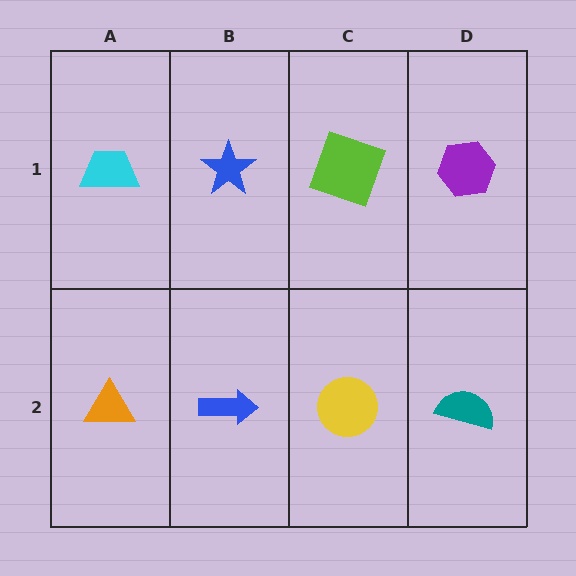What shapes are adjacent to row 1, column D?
A teal semicircle (row 2, column D), a lime square (row 1, column C).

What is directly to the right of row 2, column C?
A teal semicircle.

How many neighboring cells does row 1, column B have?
3.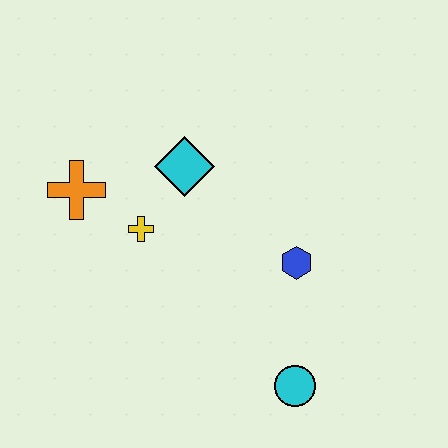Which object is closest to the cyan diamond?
The yellow cross is closest to the cyan diamond.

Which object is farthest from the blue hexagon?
The orange cross is farthest from the blue hexagon.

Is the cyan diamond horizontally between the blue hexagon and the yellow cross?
Yes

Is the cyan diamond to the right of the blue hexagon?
No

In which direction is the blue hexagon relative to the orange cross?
The blue hexagon is to the right of the orange cross.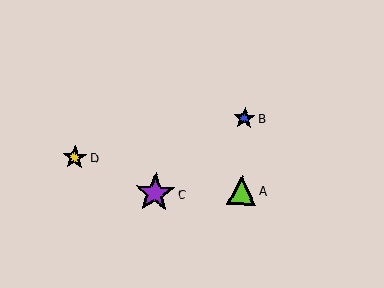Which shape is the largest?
The purple star (labeled C) is the largest.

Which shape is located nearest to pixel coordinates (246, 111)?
The blue star (labeled B) at (244, 118) is nearest to that location.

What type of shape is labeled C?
Shape C is a purple star.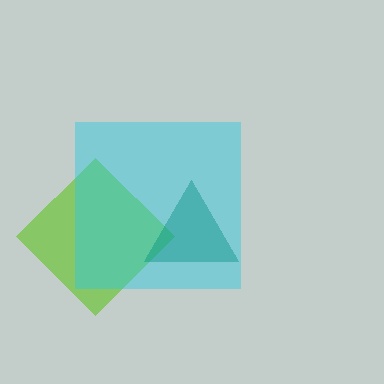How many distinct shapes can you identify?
There are 3 distinct shapes: a lime diamond, a cyan square, a teal triangle.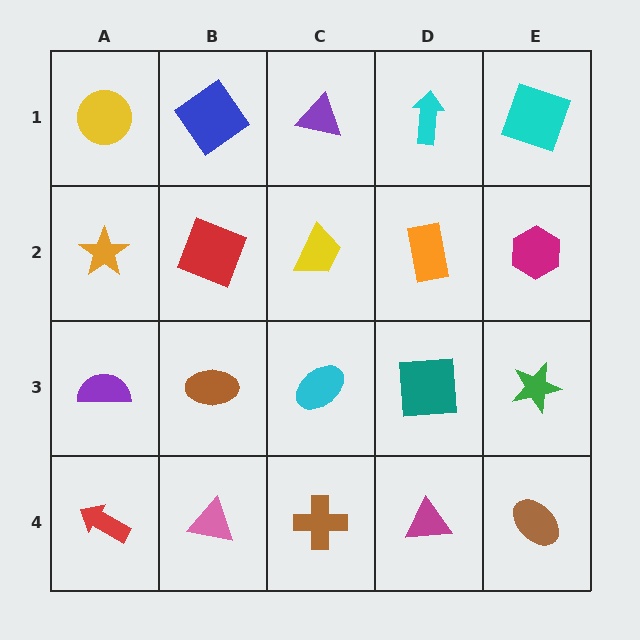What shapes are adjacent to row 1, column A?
An orange star (row 2, column A), a blue diamond (row 1, column B).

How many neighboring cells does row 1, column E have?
2.